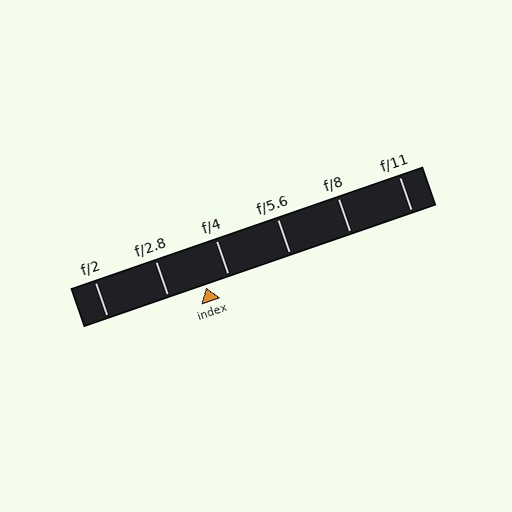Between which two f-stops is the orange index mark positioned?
The index mark is between f/2.8 and f/4.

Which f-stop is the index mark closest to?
The index mark is closest to f/4.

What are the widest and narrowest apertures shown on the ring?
The widest aperture shown is f/2 and the narrowest is f/11.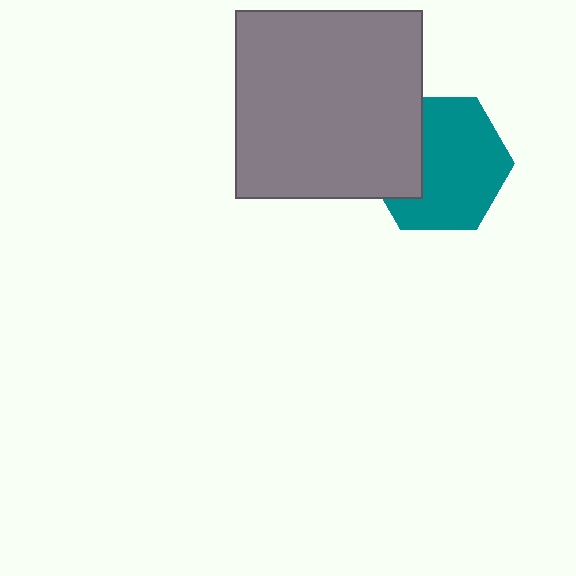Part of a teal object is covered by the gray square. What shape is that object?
It is a hexagon.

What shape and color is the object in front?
The object in front is a gray square.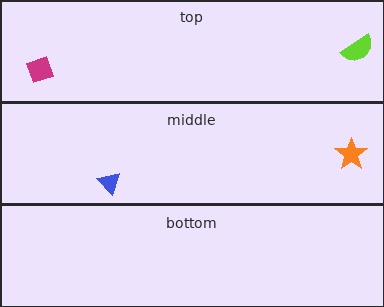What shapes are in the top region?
The lime semicircle, the magenta square.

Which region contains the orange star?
The middle region.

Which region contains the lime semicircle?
The top region.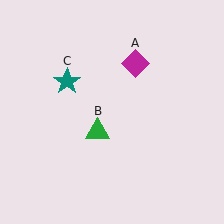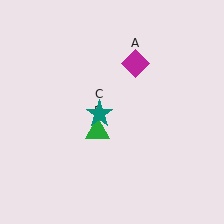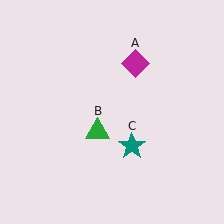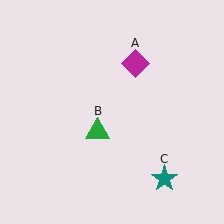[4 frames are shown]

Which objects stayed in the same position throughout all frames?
Magenta diamond (object A) and green triangle (object B) remained stationary.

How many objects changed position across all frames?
1 object changed position: teal star (object C).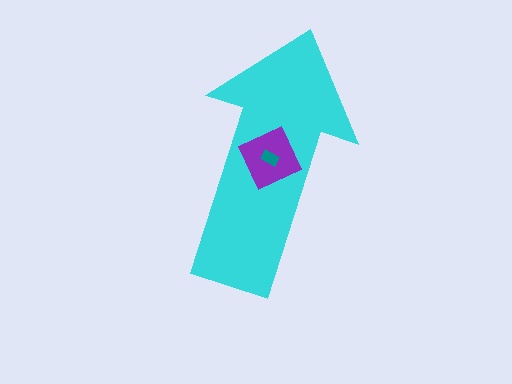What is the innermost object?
The teal rectangle.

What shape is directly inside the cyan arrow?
The purple diamond.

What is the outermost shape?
The cyan arrow.